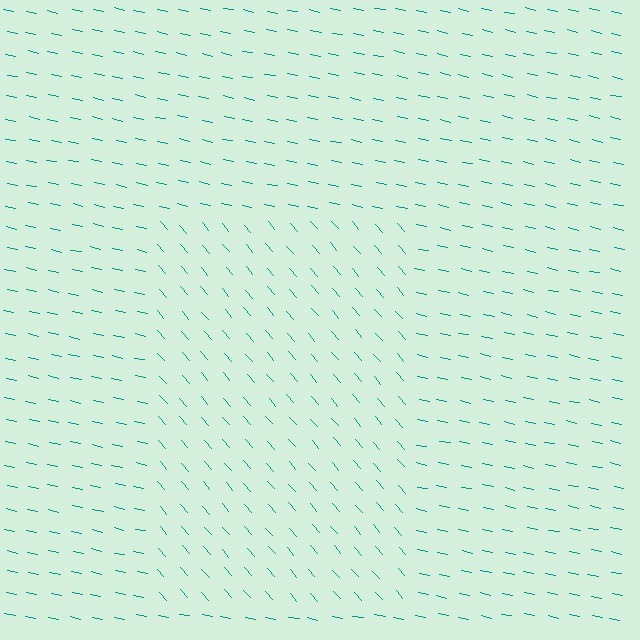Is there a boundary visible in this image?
Yes, there is a texture boundary formed by a change in line orientation.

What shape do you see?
I see a rectangle.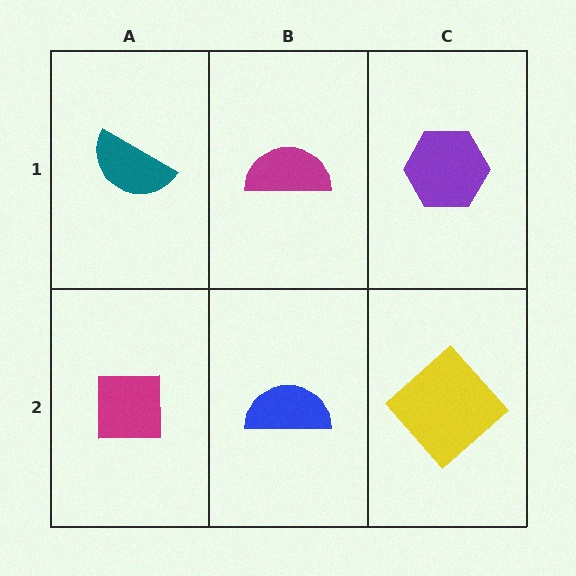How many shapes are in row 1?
3 shapes.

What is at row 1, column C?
A purple hexagon.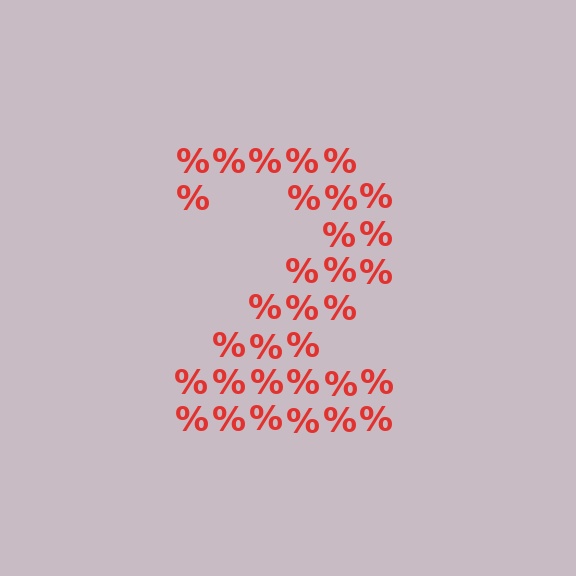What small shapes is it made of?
It is made of small percent signs.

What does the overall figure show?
The overall figure shows the digit 2.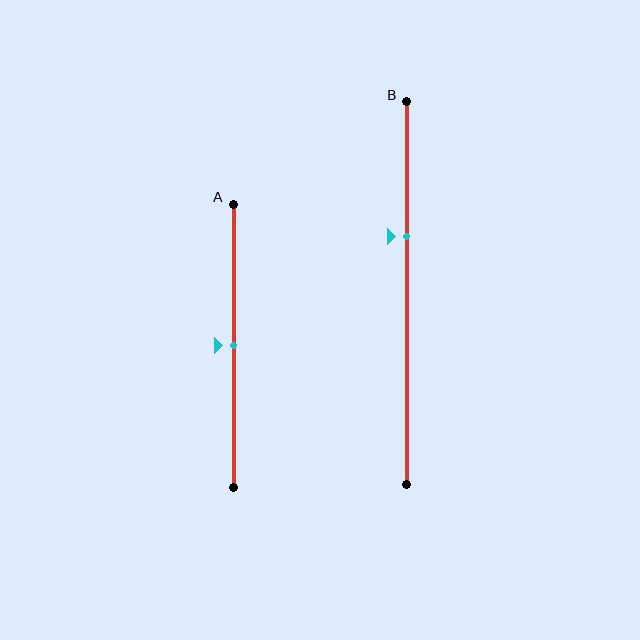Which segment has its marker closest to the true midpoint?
Segment A has its marker closest to the true midpoint.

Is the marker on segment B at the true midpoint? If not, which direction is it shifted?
No, the marker on segment B is shifted upward by about 15% of the segment length.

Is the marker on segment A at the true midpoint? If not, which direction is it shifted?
Yes, the marker on segment A is at the true midpoint.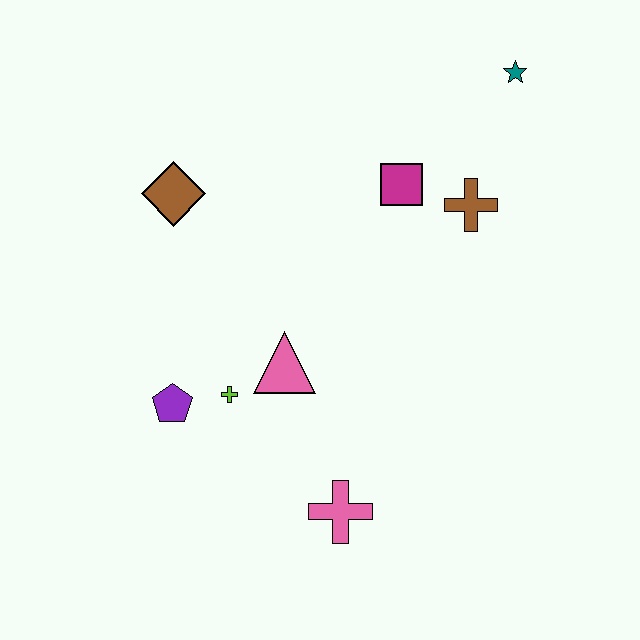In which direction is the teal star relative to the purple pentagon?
The teal star is to the right of the purple pentagon.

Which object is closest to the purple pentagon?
The lime cross is closest to the purple pentagon.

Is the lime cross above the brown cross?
No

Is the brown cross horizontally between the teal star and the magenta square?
Yes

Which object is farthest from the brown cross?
The purple pentagon is farthest from the brown cross.